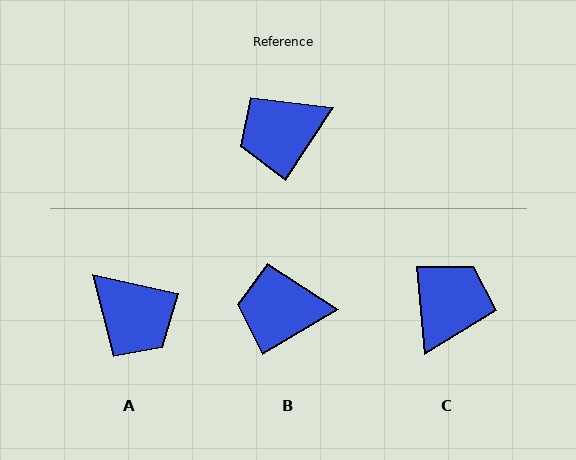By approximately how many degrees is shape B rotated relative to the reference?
Approximately 26 degrees clockwise.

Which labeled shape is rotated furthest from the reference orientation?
C, about 142 degrees away.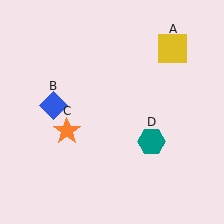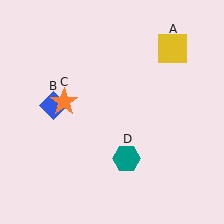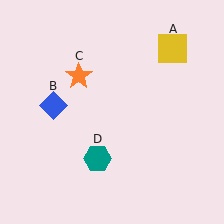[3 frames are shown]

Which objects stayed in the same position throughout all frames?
Yellow square (object A) and blue diamond (object B) remained stationary.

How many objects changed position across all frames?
2 objects changed position: orange star (object C), teal hexagon (object D).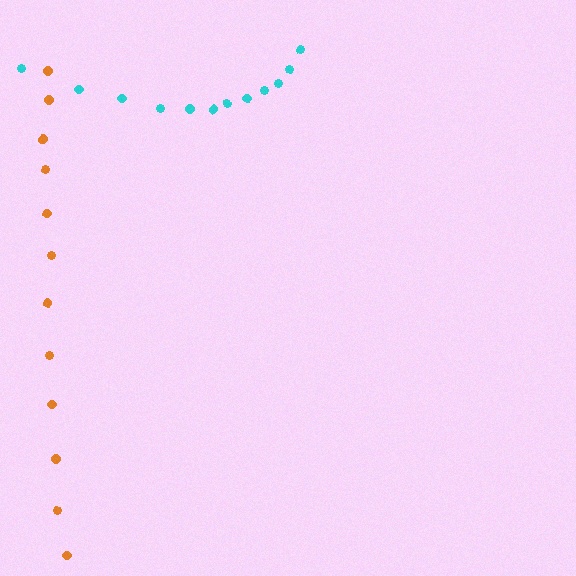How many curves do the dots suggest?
There are 2 distinct paths.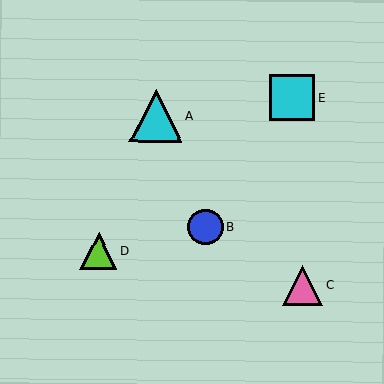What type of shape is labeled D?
Shape D is a lime triangle.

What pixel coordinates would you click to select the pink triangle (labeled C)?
Click at (303, 285) to select the pink triangle C.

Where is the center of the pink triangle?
The center of the pink triangle is at (303, 285).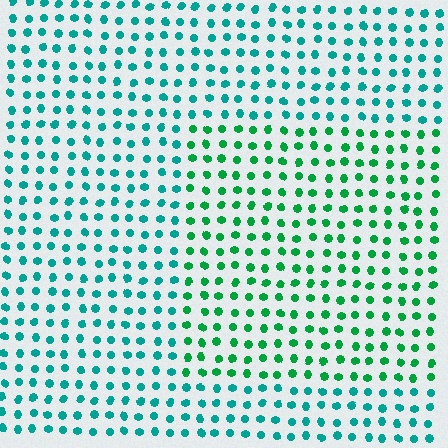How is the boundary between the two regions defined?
The boundary is defined purely by a slight shift in hue (about 33 degrees). Spacing, size, and orientation are identical on both sides.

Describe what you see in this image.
The image is filled with small teal elements in a uniform arrangement. A rectangle-shaped region is visible where the elements are tinted to a slightly different hue, forming a subtle color boundary.